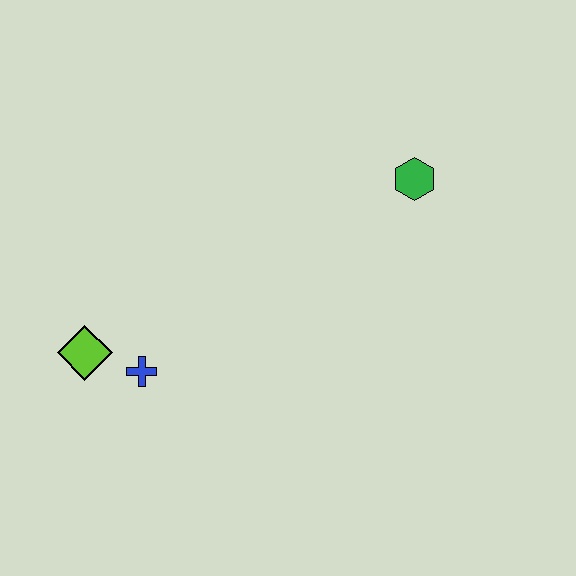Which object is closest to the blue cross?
The lime diamond is closest to the blue cross.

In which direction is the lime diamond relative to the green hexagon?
The lime diamond is to the left of the green hexagon.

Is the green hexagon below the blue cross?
No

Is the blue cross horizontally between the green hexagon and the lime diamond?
Yes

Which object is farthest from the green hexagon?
The lime diamond is farthest from the green hexagon.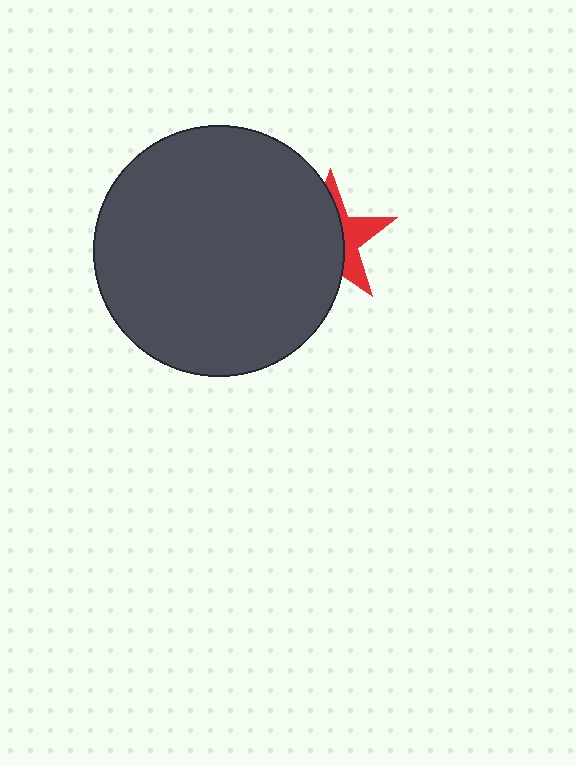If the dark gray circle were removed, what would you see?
You would see the complete red star.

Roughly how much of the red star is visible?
A small part of it is visible (roughly 36%).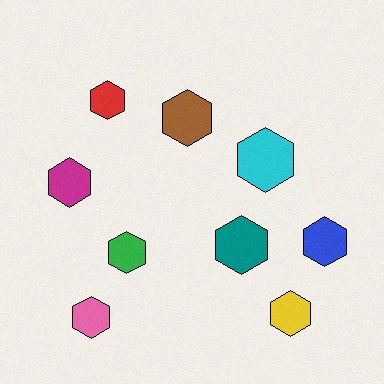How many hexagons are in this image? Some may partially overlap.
There are 9 hexagons.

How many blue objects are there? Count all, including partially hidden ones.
There is 1 blue object.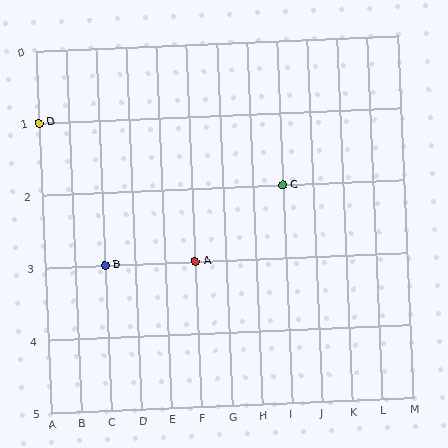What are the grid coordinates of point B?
Point B is at grid coordinates (C, 3).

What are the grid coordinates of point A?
Point A is at grid coordinates (F, 3).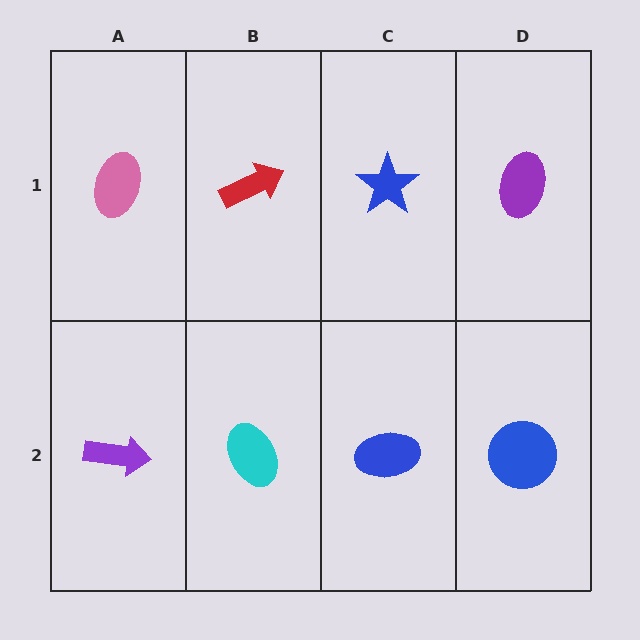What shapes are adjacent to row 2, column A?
A pink ellipse (row 1, column A), a cyan ellipse (row 2, column B).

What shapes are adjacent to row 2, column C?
A blue star (row 1, column C), a cyan ellipse (row 2, column B), a blue circle (row 2, column D).